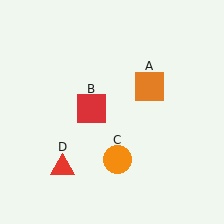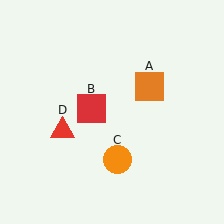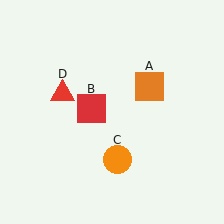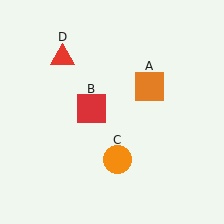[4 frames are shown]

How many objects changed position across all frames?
1 object changed position: red triangle (object D).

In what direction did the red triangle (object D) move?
The red triangle (object D) moved up.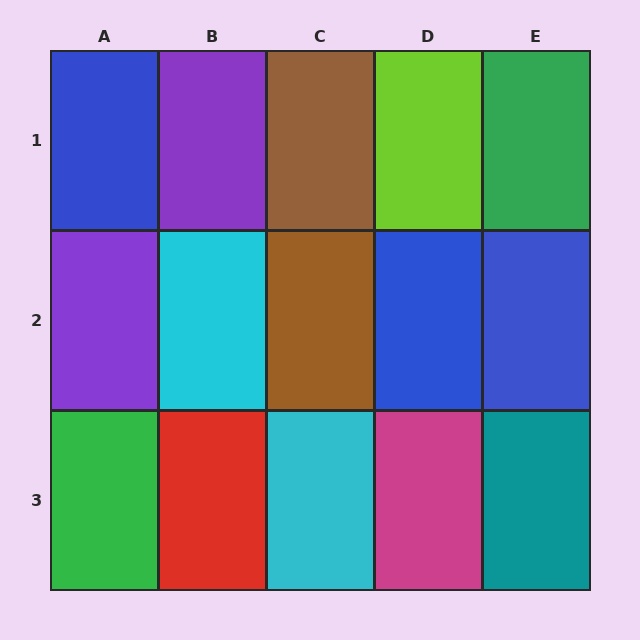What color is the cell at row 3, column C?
Cyan.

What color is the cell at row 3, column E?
Teal.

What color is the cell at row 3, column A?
Green.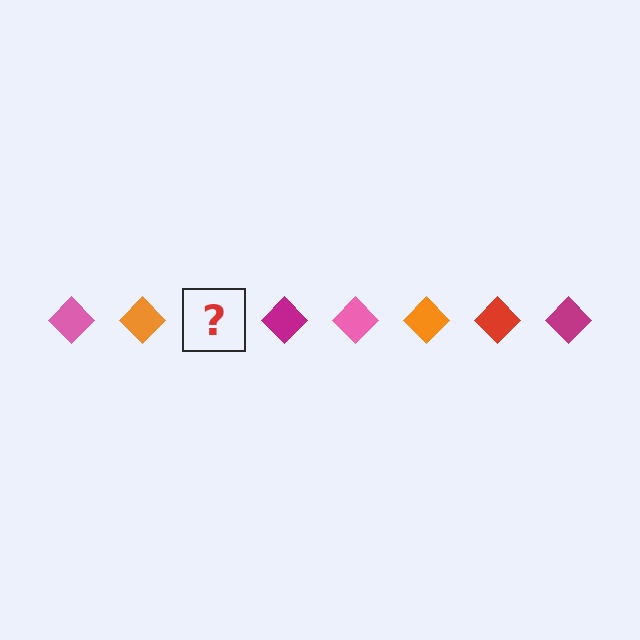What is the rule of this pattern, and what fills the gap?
The rule is that the pattern cycles through pink, orange, red, magenta diamonds. The gap should be filled with a red diamond.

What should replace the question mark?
The question mark should be replaced with a red diamond.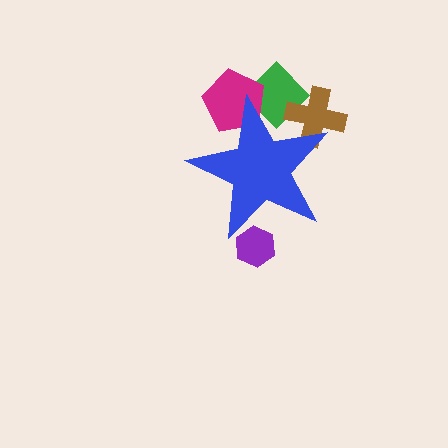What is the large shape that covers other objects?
A blue star.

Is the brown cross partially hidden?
Yes, the brown cross is partially hidden behind the blue star.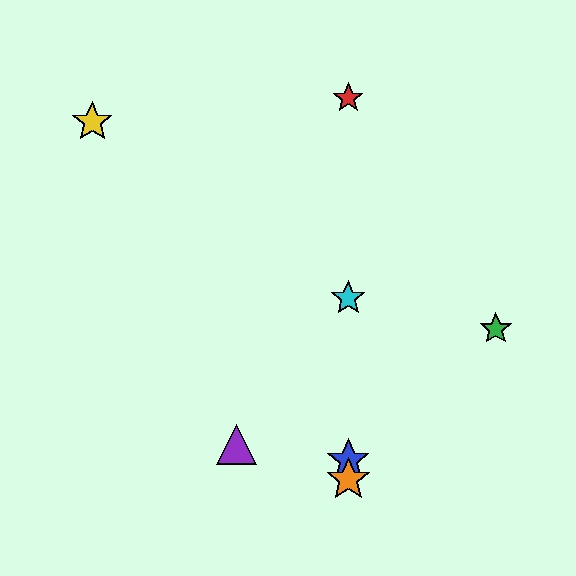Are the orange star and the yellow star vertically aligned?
No, the orange star is at x≈348 and the yellow star is at x≈92.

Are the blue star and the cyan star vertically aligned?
Yes, both are at x≈348.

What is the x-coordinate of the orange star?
The orange star is at x≈348.